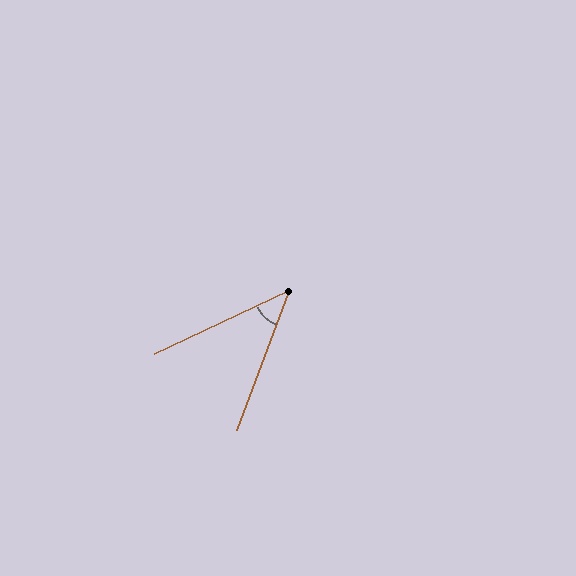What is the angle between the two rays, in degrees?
Approximately 44 degrees.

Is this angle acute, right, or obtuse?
It is acute.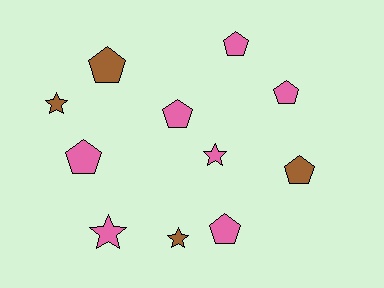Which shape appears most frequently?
Pentagon, with 7 objects.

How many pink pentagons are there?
There are 5 pink pentagons.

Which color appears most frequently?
Pink, with 7 objects.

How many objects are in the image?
There are 11 objects.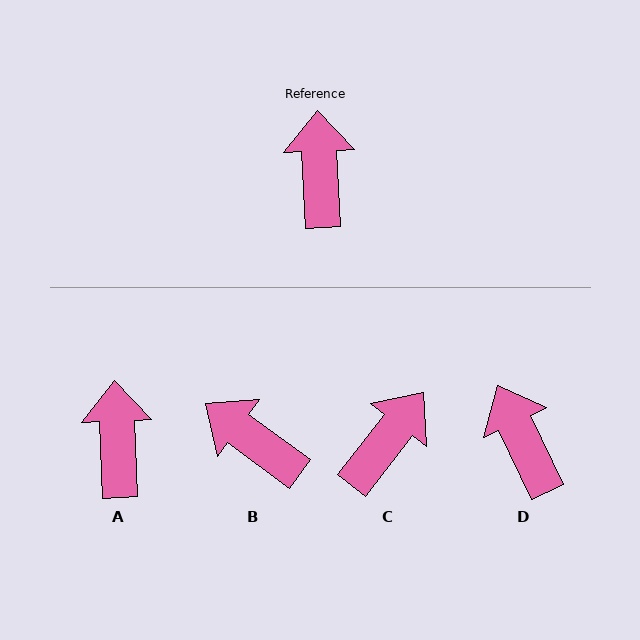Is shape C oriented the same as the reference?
No, it is off by about 40 degrees.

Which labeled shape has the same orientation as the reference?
A.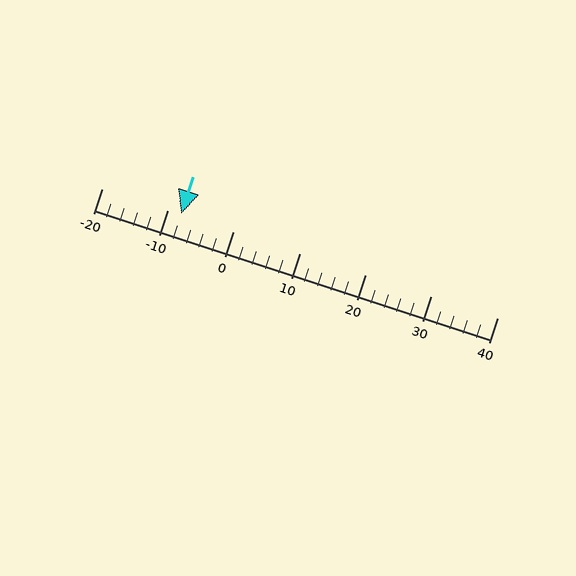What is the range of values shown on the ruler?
The ruler shows values from -20 to 40.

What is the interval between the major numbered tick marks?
The major tick marks are spaced 10 units apart.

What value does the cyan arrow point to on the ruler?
The cyan arrow points to approximately -8.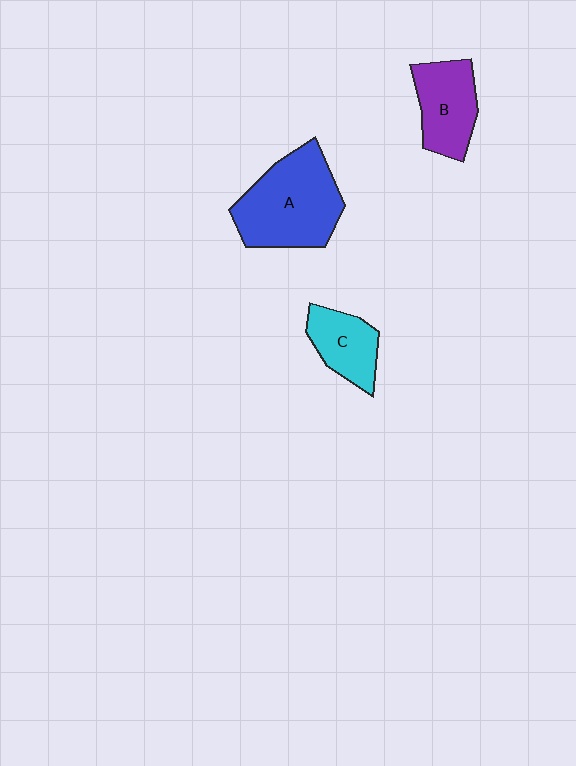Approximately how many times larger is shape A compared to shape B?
Approximately 1.6 times.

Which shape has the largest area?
Shape A (blue).